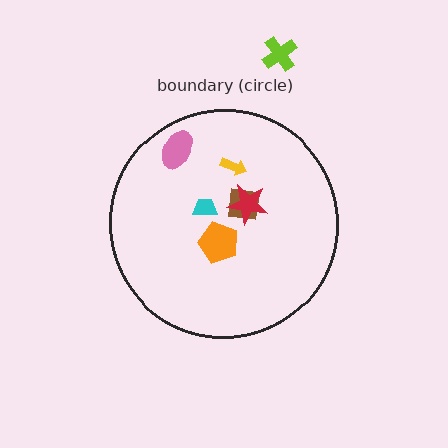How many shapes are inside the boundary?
6 inside, 1 outside.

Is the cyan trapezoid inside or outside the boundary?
Inside.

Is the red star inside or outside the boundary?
Inside.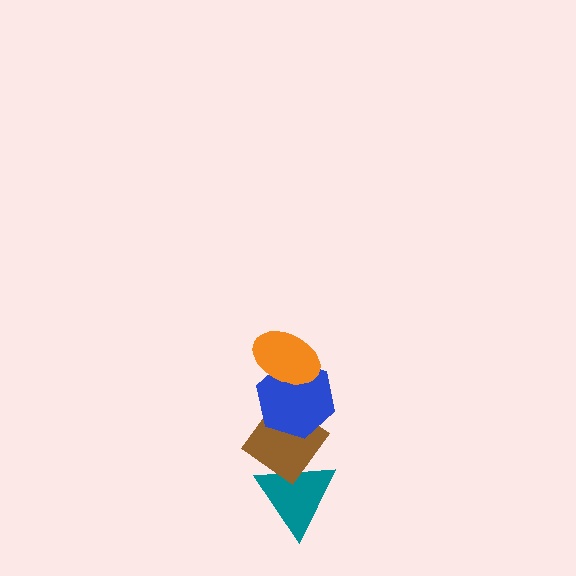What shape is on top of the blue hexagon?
The orange ellipse is on top of the blue hexagon.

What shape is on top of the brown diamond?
The blue hexagon is on top of the brown diamond.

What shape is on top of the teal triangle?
The brown diamond is on top of the teal triangle.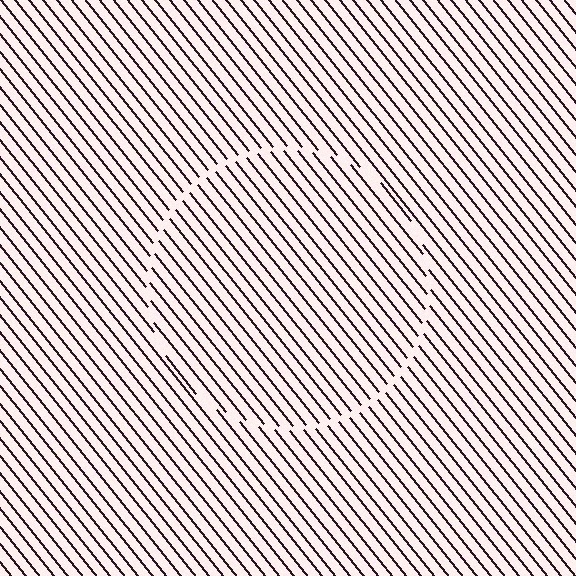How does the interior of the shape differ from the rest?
The interior of the shape contains the same grating, shifted by half a period — the contour is defined by the phase discontinuity where line-ends from the inner and outer gratings abut.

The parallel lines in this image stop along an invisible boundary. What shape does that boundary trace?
An illusory circle. The interior of the shape contains the same grating, shifted by half a period — the contour is defined by the phase discontinuity where line-ends from the inner and outer gratings abut.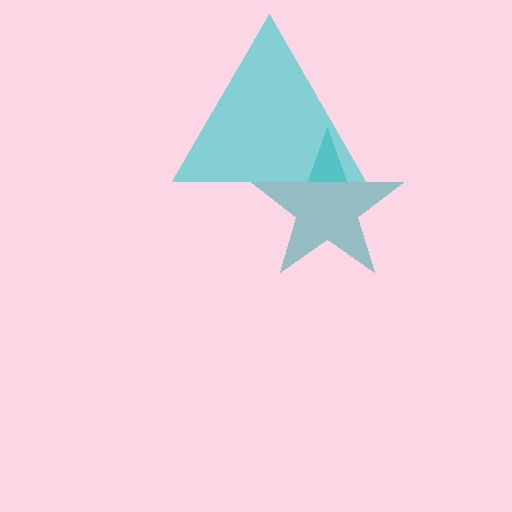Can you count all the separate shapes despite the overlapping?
Yes, there are 2 separate shapes.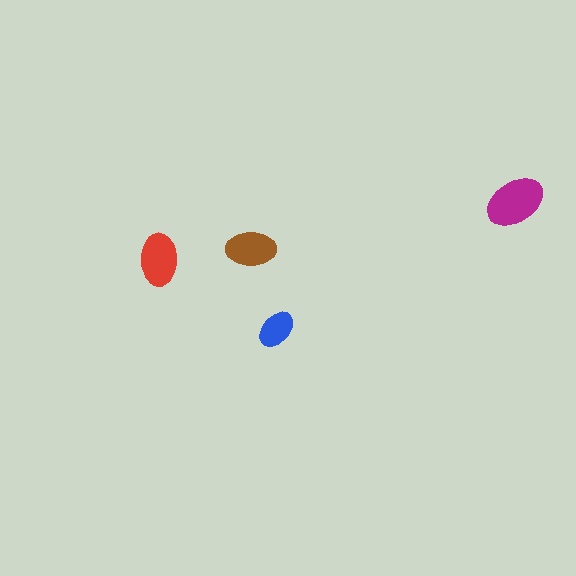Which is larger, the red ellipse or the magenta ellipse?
The magenta one.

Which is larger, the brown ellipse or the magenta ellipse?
The magenta one.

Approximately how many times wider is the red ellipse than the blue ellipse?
About 1.5 times wider.